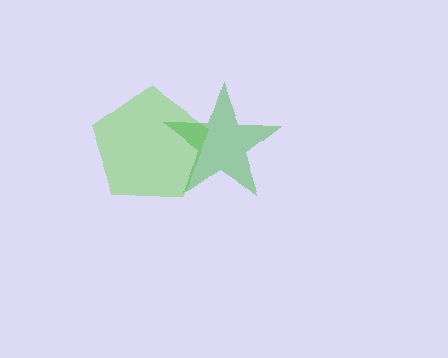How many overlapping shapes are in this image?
There are 2 overlapping shapes in the image.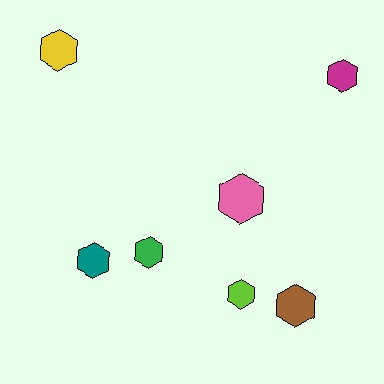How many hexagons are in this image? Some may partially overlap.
There are 7 hexagons.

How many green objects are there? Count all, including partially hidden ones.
There is 1 green object.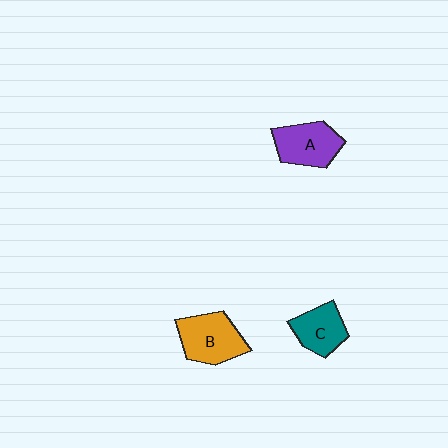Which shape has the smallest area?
Shape C (teal).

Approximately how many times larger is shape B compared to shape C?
Approximately 1.3 times.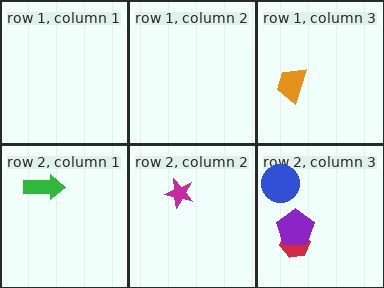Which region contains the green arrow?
The row 2, column 1 region.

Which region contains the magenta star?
The row 2, column 2 region.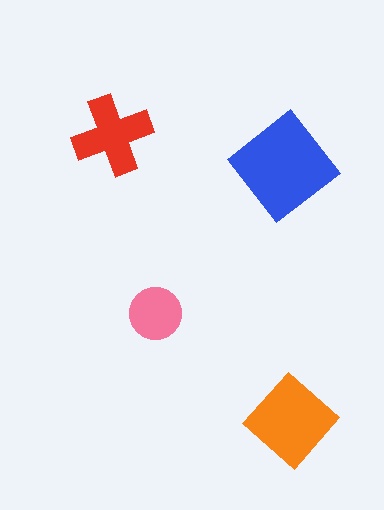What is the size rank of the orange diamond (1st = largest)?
2nd.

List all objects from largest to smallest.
The blue diamond, the orange diamond, the red cross, the pink circle.